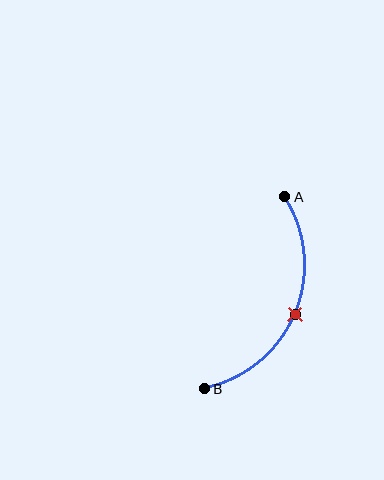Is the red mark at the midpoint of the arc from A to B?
Yes. The red mark lies on the arc at equal arc-length from both A and B — it is the arc midpoint.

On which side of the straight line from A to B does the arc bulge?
The arc bulges to the right of the straight line connecting A and B.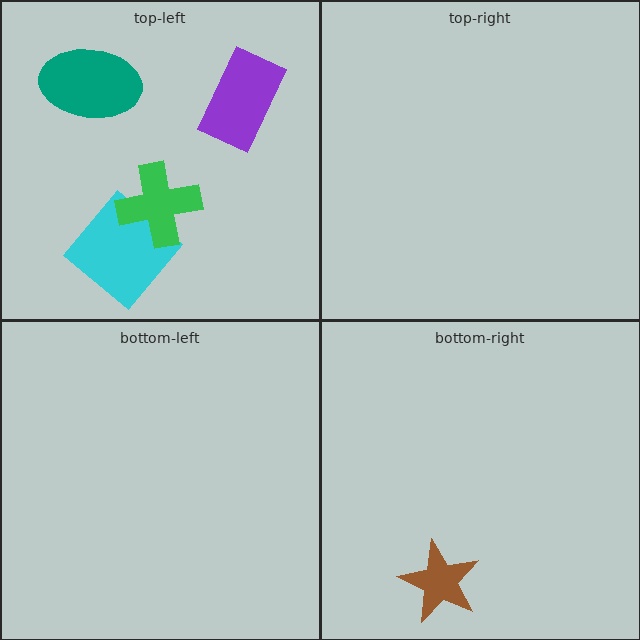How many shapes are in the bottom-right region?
1.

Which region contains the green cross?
The top-left region.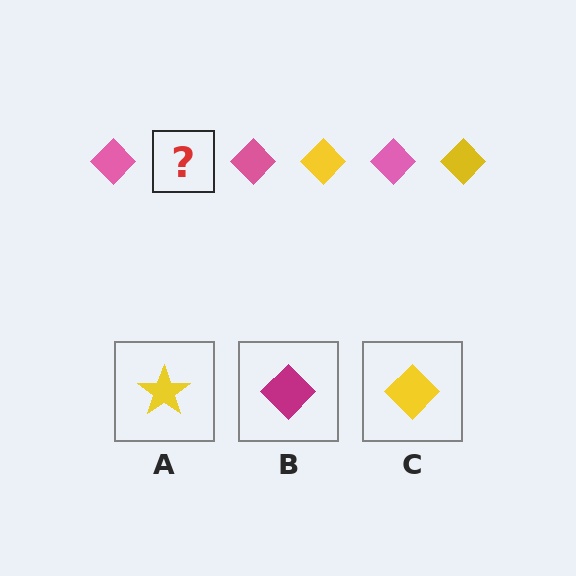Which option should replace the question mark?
Option C.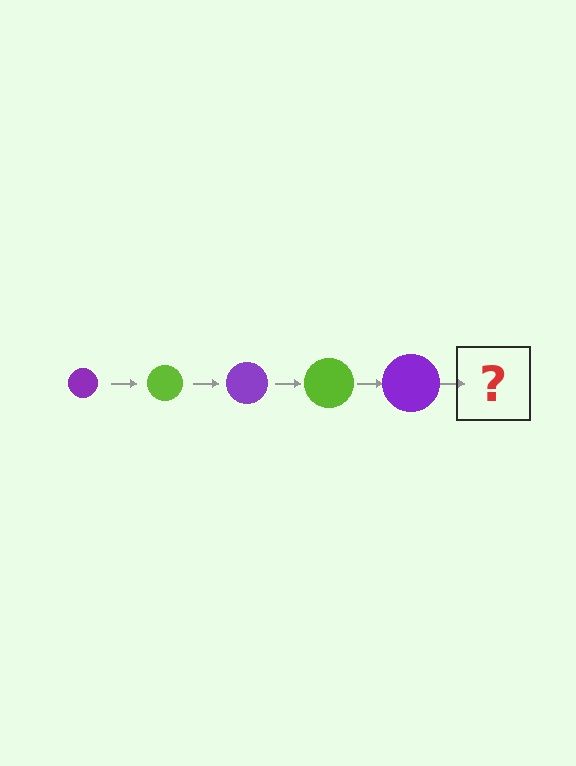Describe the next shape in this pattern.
It should be a lime circle, larger than the previous one.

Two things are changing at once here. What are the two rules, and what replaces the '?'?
The two rules are that the circle grows larger each step and the color cycles through purple and lime. The '?' should be a lime circle, larger than the previous one.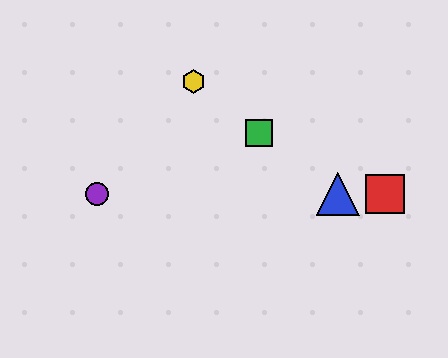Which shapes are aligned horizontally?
The red square, the blue triangle, the purple circle are aligned horizontally.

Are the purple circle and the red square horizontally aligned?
Yes, both are at y≈194.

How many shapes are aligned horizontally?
3 shapes (the red square, the blue triangle, the purple circle) are aligned horizontally.